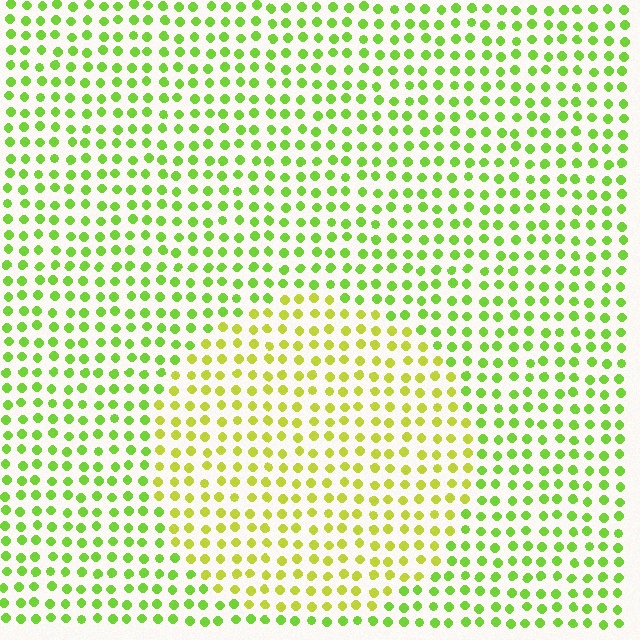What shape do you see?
I see a circle.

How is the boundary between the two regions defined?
The boundary is defined purely by a slight shift in hue (about 30 degrees). Spacing, size, and orientation are identical on both sides.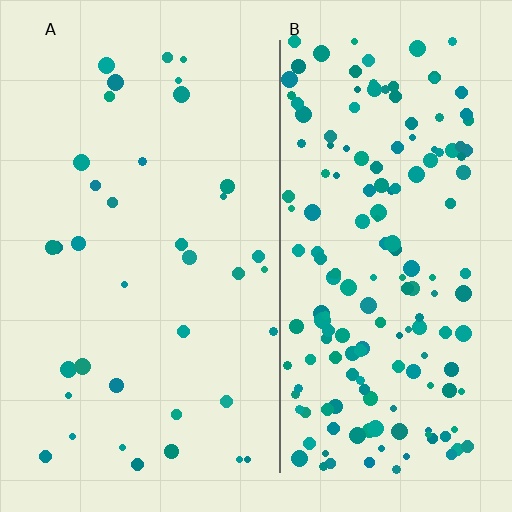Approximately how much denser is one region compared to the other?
Approximately 4.7× — region B over region A.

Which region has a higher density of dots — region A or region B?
B (the right).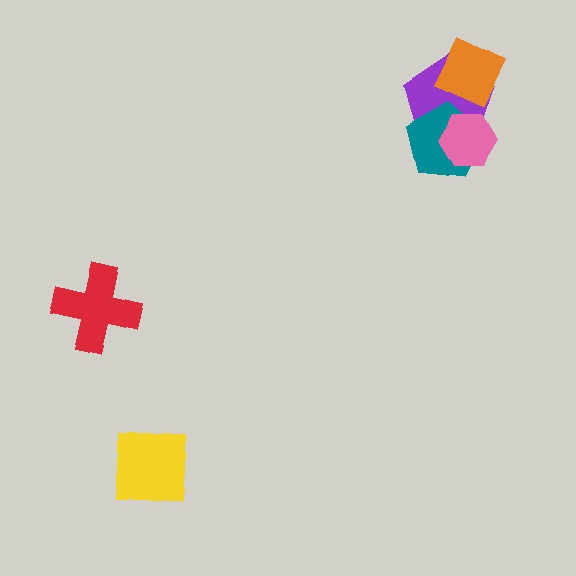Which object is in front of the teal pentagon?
The pink hexagon is in front of the teal pentagon.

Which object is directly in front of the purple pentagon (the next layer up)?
The orange diamond is directly in front of the purple pentagon.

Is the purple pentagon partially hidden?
Yes, it is partially covered by another shape.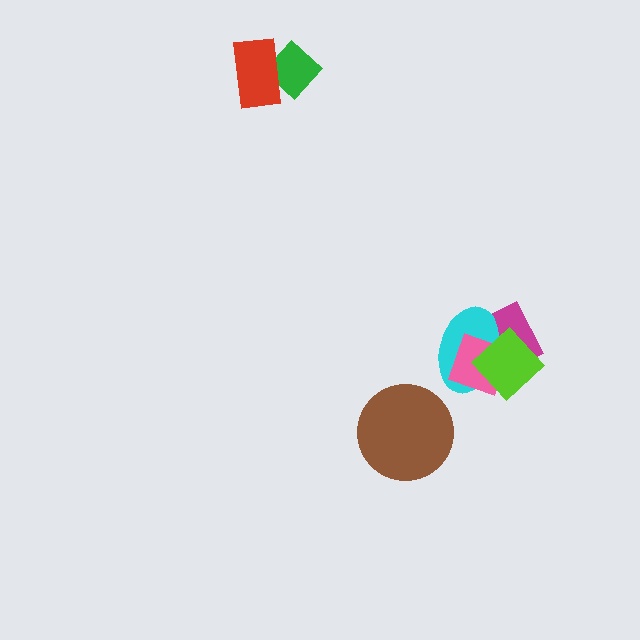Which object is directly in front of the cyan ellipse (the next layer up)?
The pink diamond is directly in front of the cyan ellipse.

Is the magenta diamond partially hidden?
Yes, it is partially covered by another shape.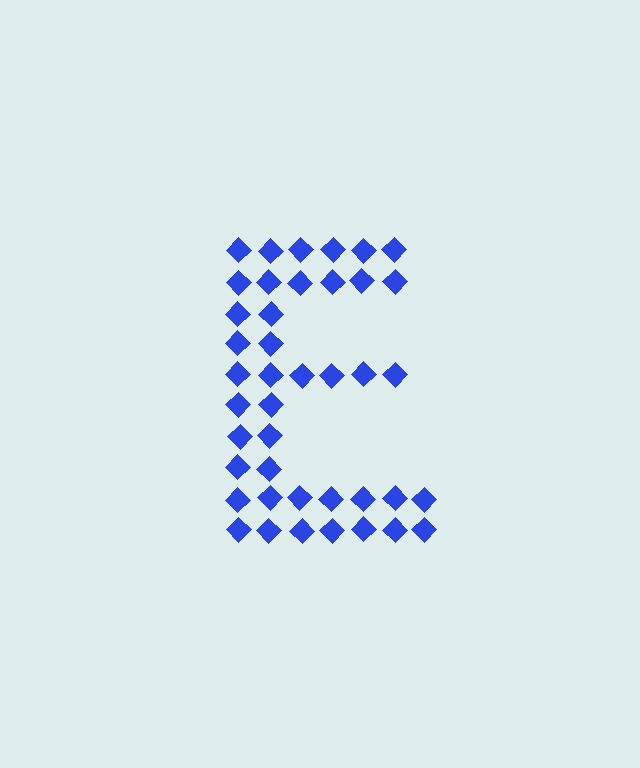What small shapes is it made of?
It is made of small diamonds.